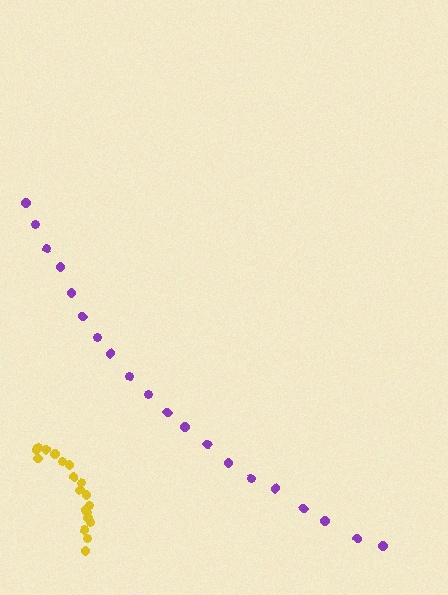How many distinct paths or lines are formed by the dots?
There are 2 distinct paths.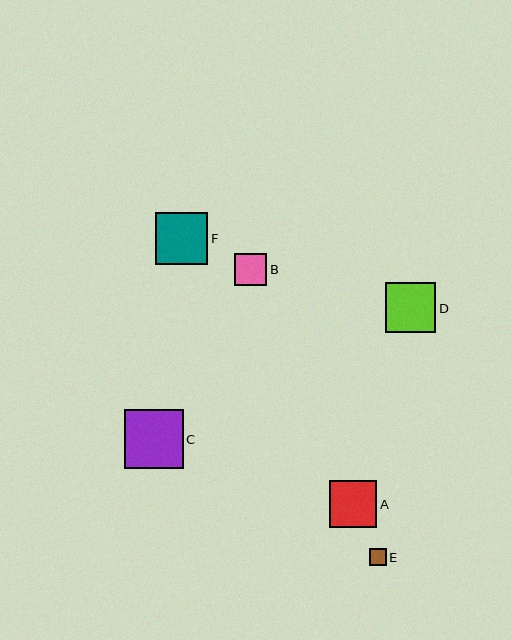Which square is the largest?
Square C is the largest with a size of approximately 59 pixels.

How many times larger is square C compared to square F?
Square C is approximately 1.1 times the size of square F.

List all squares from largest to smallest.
From largest to smallest: C, F, D, A, B, E.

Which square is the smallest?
Square E is the smallest with a size of approximately 17 pixels.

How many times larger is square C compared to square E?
Square C is approximately 3.4 times the size of square E.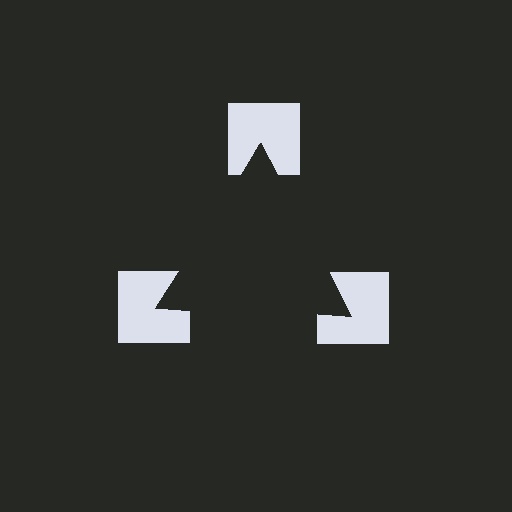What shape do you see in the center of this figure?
An illusory triangle — its edges are inferred from the aligned wedge cuts in the notched squares, not physically drawn.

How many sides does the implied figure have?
3 sides.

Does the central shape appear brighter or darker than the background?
It typically appears slightly darker than the background, even though no actual brightness change is drawn.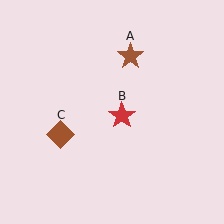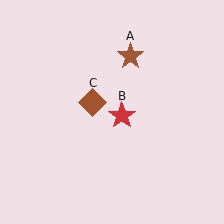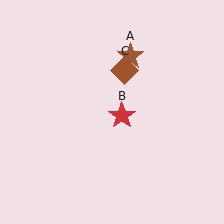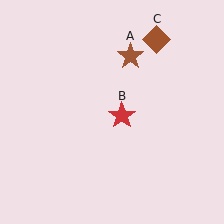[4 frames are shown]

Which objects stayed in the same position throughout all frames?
Brown star (object A) and red star (object B) remained stationary.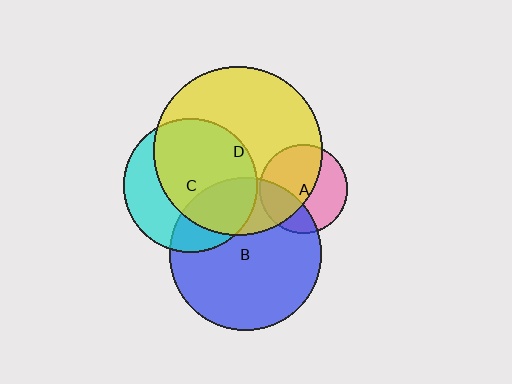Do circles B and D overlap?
Yes.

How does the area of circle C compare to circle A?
Approximately 2.3 times.